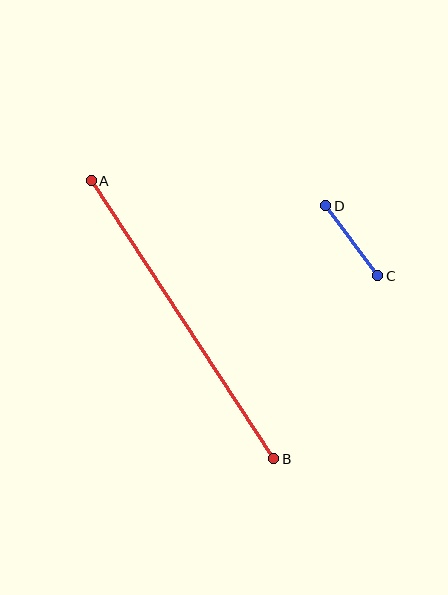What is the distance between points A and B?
The distance is approximately 332 pixels.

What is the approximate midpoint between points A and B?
The midpoint is at approximately (182, 320) pixels.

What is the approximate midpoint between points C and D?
The midpoint is at approximately (352, 241) pixels.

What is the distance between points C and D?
The distance is approximately 87 pixels.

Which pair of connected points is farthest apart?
Points A and B are farthest apart.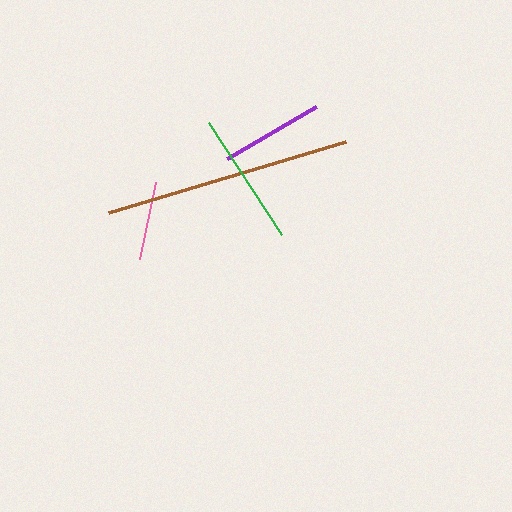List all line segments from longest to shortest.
From longest to shortest: brown, green, purple, pink.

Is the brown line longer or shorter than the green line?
The brown line is longer than the green line.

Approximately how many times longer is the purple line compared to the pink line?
The purple line is approximately 1.3 times the length of the pink line.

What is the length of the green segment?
The green segment is approximately 134 pixels long.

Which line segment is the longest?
The brown line is the longest at approximately 247 pixels.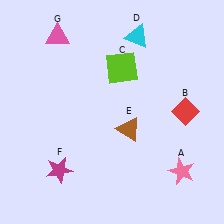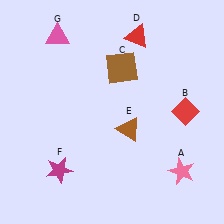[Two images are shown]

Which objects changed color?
C changed from lime to brown. D changed from cyan to red.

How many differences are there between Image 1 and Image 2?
There are 2 differences between the two images.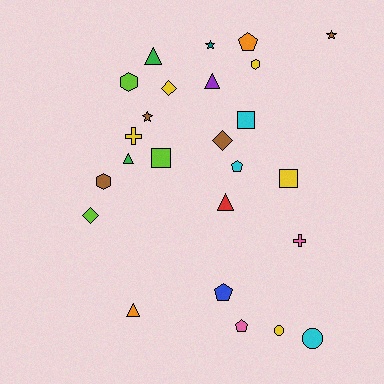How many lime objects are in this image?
There are 3 lime objects.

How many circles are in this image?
There are 2 circles.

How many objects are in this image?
There are 25 objects.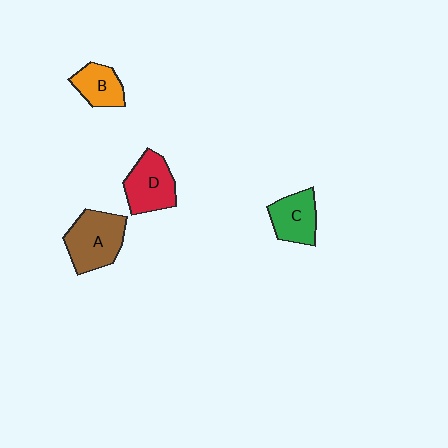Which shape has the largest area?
Shape A (brown).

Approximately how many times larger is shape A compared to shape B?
Approximately 1.6 times.